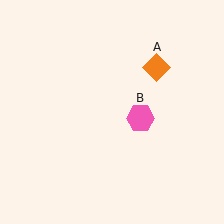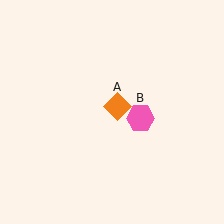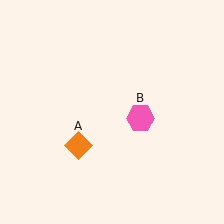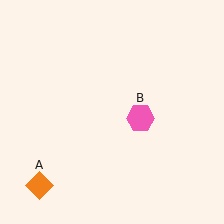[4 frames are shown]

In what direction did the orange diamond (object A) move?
The orange diamond (object A) moved down and to the left.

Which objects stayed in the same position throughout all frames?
Pink hexagon (object B) remained stationary.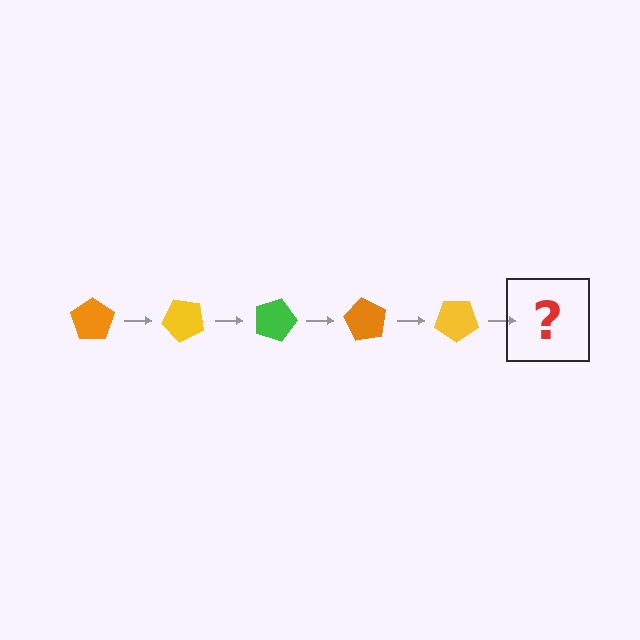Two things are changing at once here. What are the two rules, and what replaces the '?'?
The two rules are that it rotates 45 degrees each step and the color cycles through orange, yellow, and green. The '?' should be a green pentagon, rotated 225 degrees from the start.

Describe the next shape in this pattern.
It should be a green pentagon, rotated 225 degrees from the start.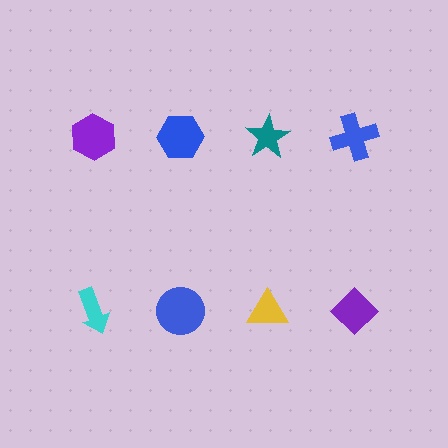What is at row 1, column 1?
A purple hexagon.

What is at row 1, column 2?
A blue hexagon.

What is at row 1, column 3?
A teal star.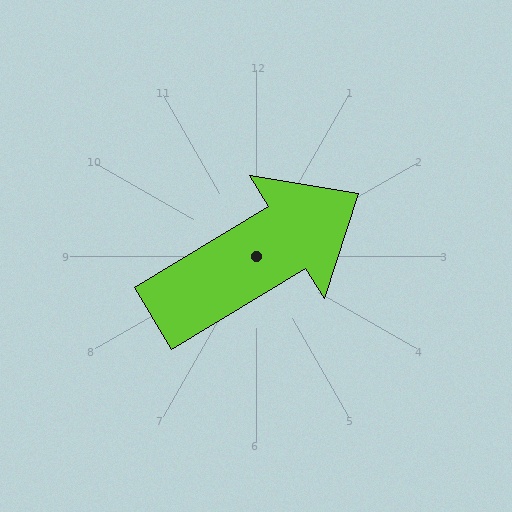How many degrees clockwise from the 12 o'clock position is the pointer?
Approximately 59 degrees.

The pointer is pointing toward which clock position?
Roughly 2 o'clock.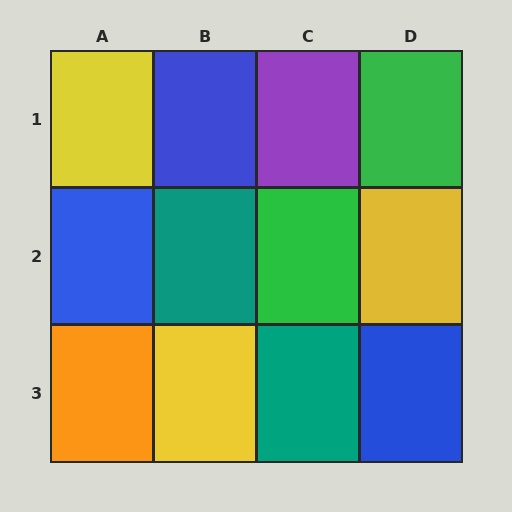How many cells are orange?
1 cell is orange.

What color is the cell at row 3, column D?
Blue.